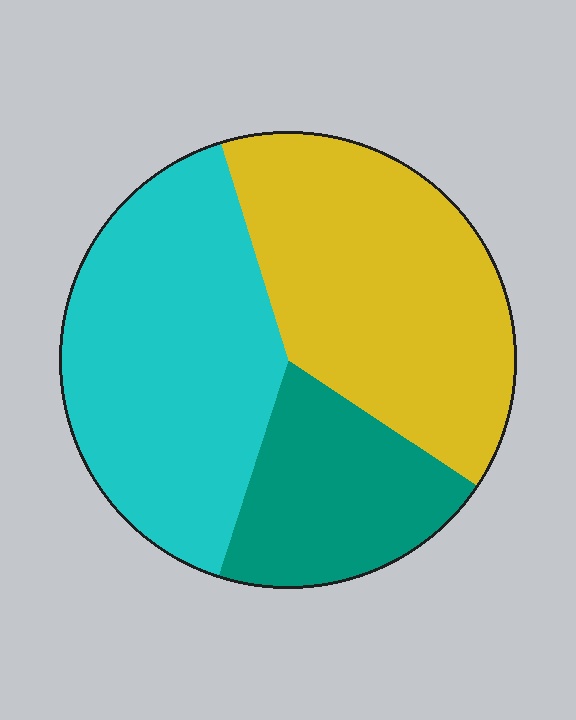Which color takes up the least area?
Teal, at roughly 20%.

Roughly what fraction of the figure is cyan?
Cyan covers 40% of the figure.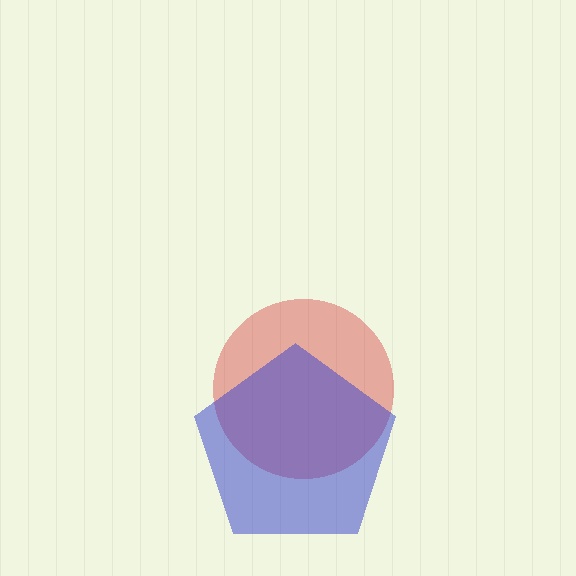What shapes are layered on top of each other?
The layered shapes are: a red circle, a blue pentagon.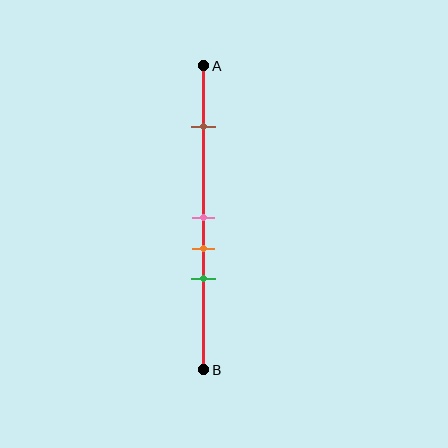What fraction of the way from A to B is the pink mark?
The pink mark is approximately 50% (0.5) of the way from A to B.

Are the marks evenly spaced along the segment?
No, the marks are not evenly spaced.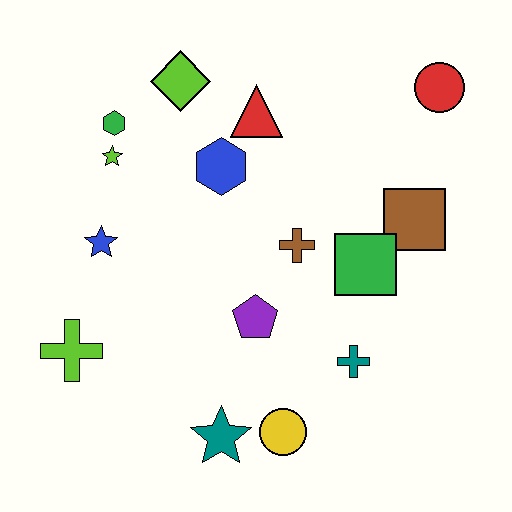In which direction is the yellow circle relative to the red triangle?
The yellow circle is below the red triangle.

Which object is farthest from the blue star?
The red circle is farthest from the blue star.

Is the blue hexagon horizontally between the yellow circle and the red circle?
No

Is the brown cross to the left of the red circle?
Yes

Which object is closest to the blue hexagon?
The red triangle is closest to the blue hexagon.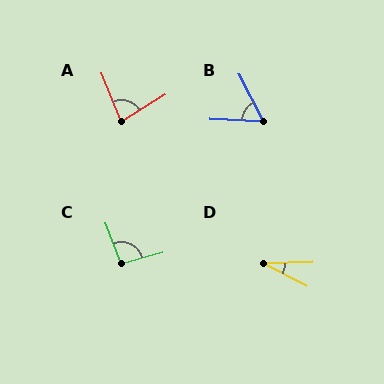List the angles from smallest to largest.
D (30°), B (60°), A (80°), C (96°).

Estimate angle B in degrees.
Approximately 60 degrees.